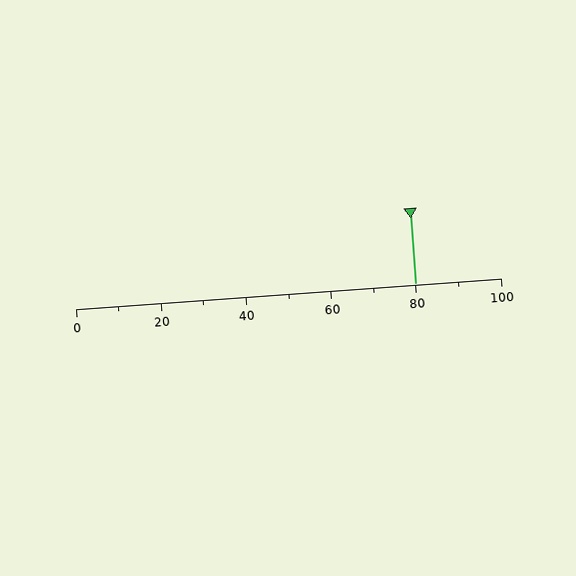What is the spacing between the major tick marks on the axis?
The major ticks are spaced 20 apart.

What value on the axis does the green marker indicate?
The marker indicates approximately 80.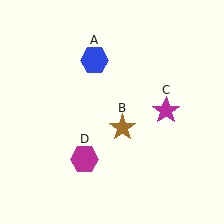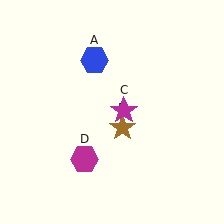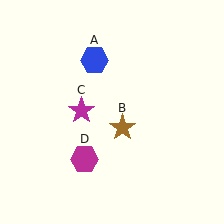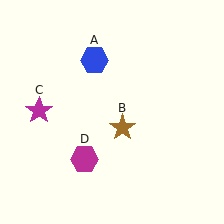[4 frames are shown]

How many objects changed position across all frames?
1 object changed position: magenta star (object C).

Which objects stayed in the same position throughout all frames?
Blue hexagon (object A) and brown star (object B) and magenta hexagon (object D) remained stationary.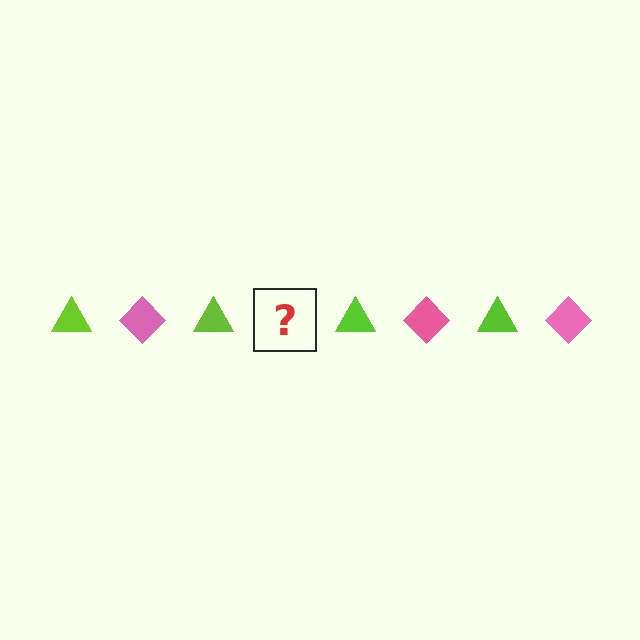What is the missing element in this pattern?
The missing element is a pink diamond.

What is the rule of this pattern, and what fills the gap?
The rule is that the pattern alternates between lime triangle and pink diamond. The gap should be filled with a pink diamond.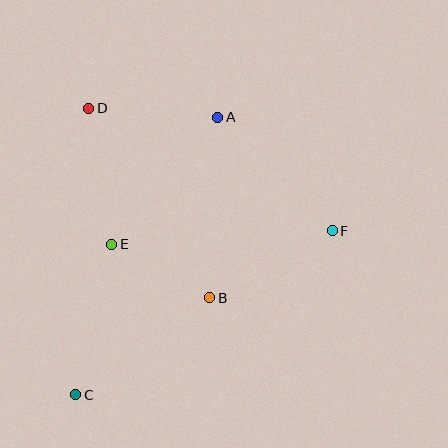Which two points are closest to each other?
Points B and E are closest to each other.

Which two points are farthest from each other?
Points A and C are farthest from each other.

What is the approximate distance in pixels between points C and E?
The distance between C and E is approximately 155 pixels.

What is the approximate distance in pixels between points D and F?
The distance between D and F is approximately 273 pixels.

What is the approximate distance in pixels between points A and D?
The distance between A and D is approximately 129 pixels.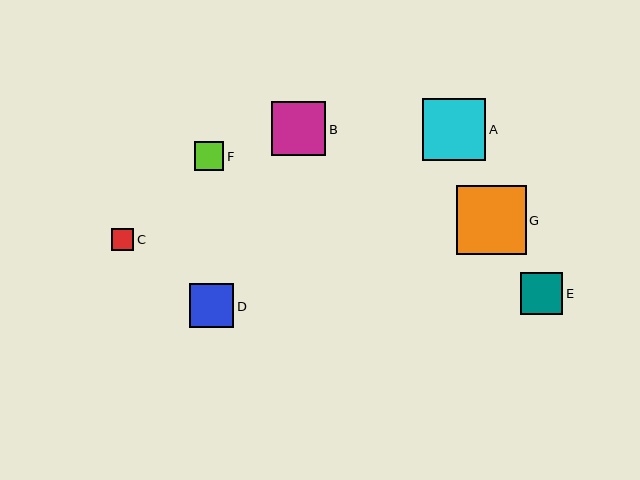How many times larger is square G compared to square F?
Square G is approximately 2.4 times the size of square F.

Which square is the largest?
Square G is the largest with a size of approximately 70 pixels.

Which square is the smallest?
Square C is the smallest with a size of approximately 22 pixels.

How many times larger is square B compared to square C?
Square B is approximately 2.5 times the size of square C.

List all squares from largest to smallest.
From largest to smallest: G, A, B, D, E, F, C.